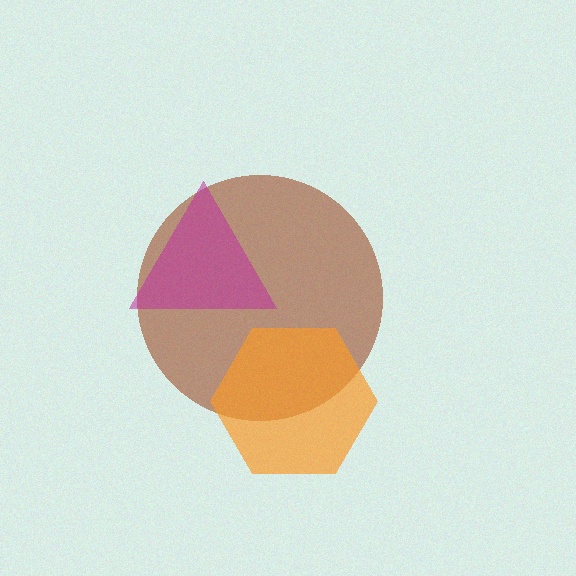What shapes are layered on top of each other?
The layered shapes are: a brown circle, an orange hexagon, a magenta triangle.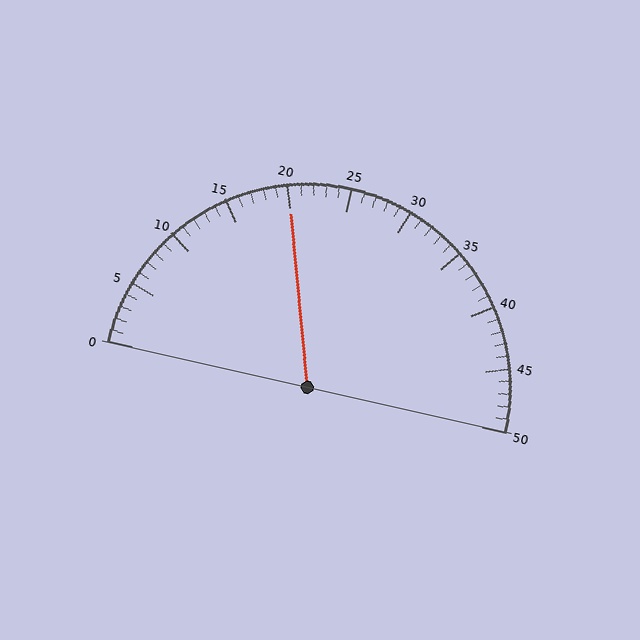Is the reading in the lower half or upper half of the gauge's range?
The reading is in the lower half of the range (0 to 50).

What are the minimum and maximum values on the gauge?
The gauge ranges from 0 to 50.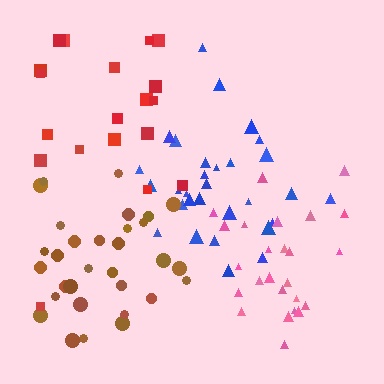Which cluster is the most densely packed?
Blue.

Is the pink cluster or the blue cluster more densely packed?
Blue.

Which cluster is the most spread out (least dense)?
Red.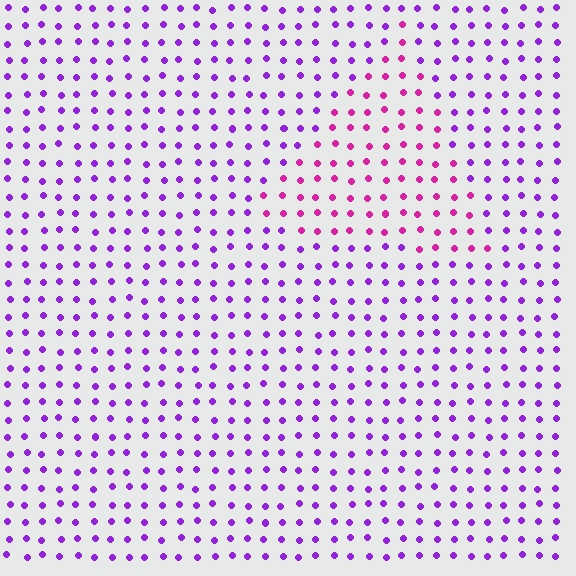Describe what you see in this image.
The image is filled with small purple elements in a uniform arrangement. A triangle-shaped region is visible where the elements are tinted to a slightly different hue, forming a subtle color boundary.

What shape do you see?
I see a triangle.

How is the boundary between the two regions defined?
The boundary is defined purely by a slight shift in hue (about 40 degrees). Spacing, size, and orientation are identical on both sides.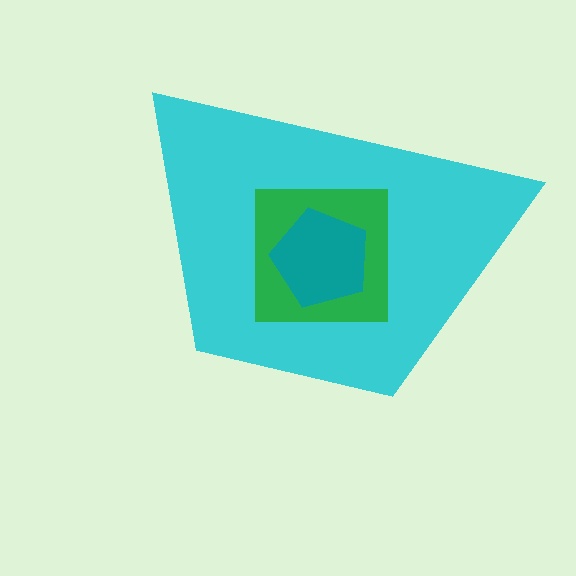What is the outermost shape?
The cyan trapezoid.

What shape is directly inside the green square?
The teal pentagon.